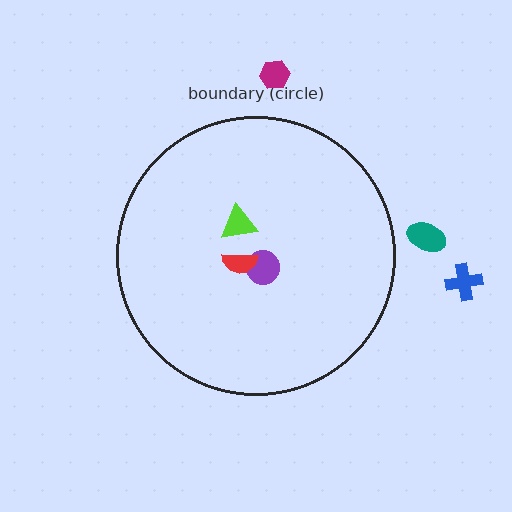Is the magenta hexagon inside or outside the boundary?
Outside.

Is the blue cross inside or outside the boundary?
Outside.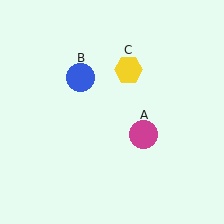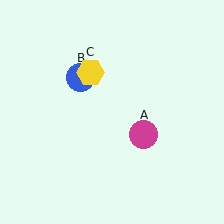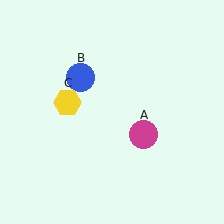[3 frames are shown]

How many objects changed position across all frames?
1 object changed position: yellow hexagon (object C).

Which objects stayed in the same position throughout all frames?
Magenta circle (object A) and blue circle (object B) remained stationary.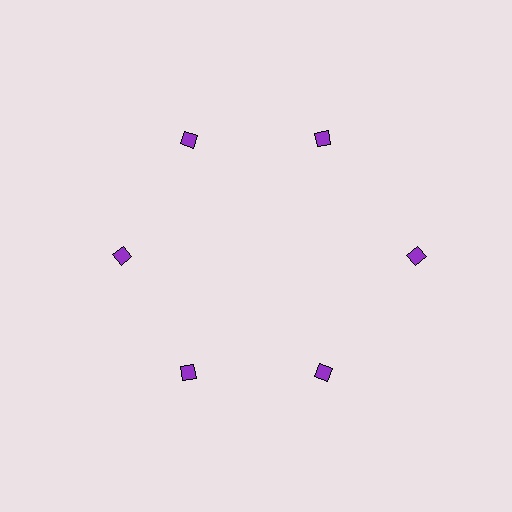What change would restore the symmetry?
The symmetry would be restored by moving it inward, back onto the ring so that all 6 diamonds sit at equal angles and equal distance from the center.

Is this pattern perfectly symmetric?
No. The 6 purple diamonds are arranged in a ring, but one element near the 3 o'clock position is pushed outward from the center, breaking the 6-fold rotational symmetry.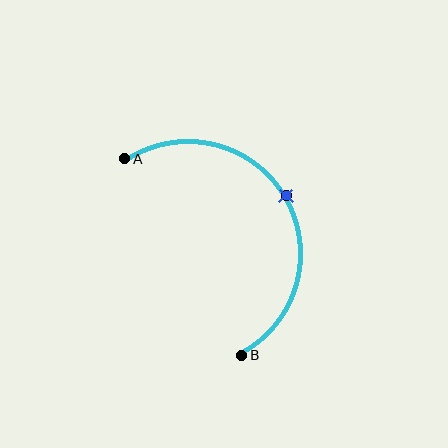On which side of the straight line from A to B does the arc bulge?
The arc bulges to the right of the straight line connecting A and B.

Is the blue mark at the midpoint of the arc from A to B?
Yes. The blue mark lies on the arc at equal arc-length from both A and B — it is the arc midpoint.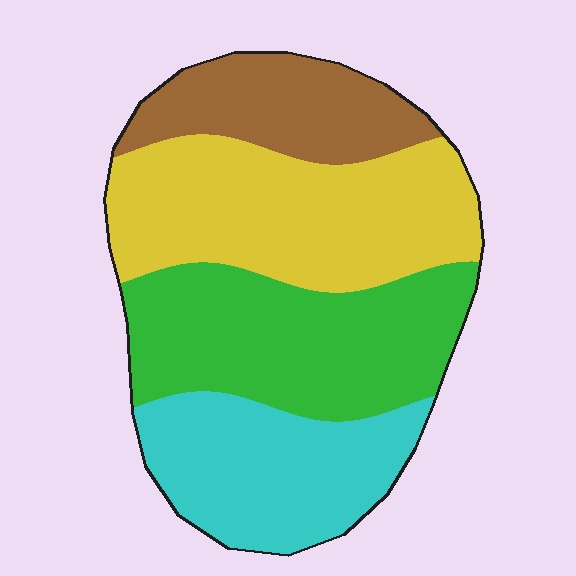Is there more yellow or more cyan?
Yellow.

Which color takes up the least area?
Brown, at roughly 15%.